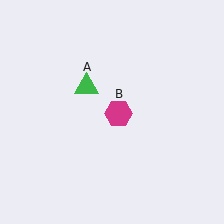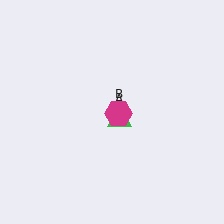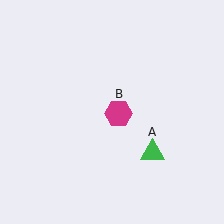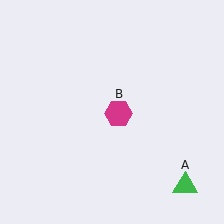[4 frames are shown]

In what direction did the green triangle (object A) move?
The green triangle (object A) moved down and to the right.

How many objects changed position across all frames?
1 object changed position: green triangle (object A).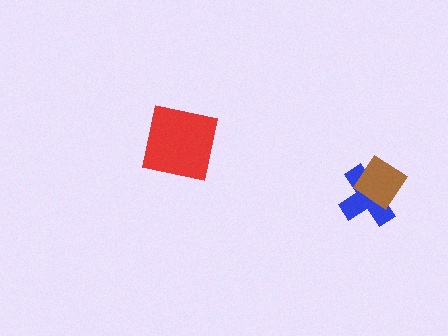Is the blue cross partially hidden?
Yes, it is partially covered by another shape.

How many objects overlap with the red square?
0 objects overlap with the red square.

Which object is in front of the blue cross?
The brown diamond is in front of the blue cross.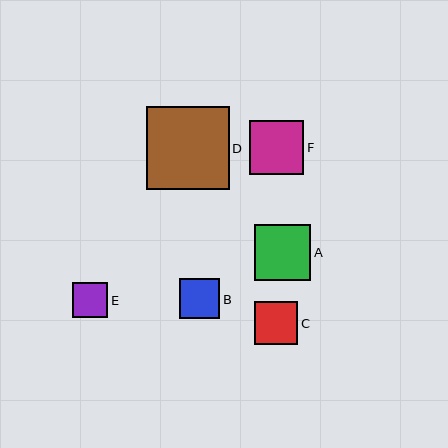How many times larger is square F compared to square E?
Square F is approximately 1.5 times the size of square E.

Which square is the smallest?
Square E is the smallest with a size of approximately 35 pixels.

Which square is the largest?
Square D is the largest with a size of approximately 83 pixels.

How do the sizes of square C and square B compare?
Square C and square B are approximately the same size.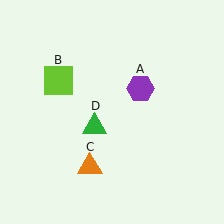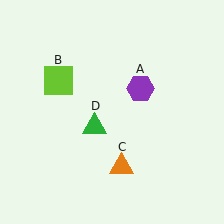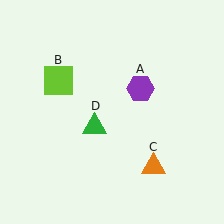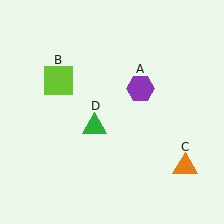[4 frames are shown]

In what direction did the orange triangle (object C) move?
The orange triangle (object C) moved right.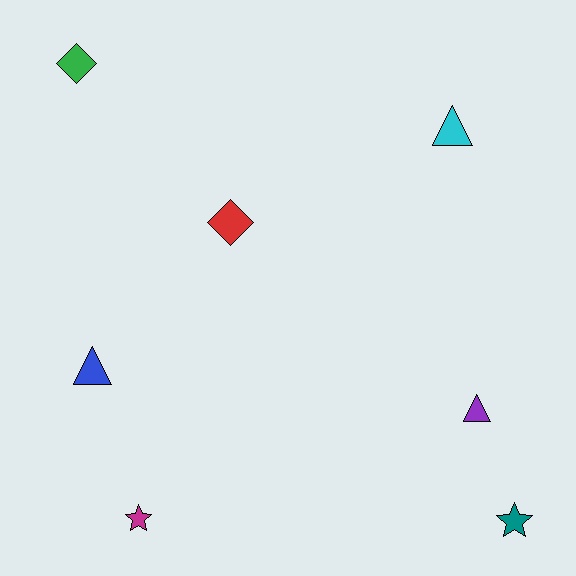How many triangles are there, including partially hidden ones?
There are 3 triangles.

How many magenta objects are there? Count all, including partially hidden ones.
There is 1 magenta object.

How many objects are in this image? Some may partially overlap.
There are 7 objects.